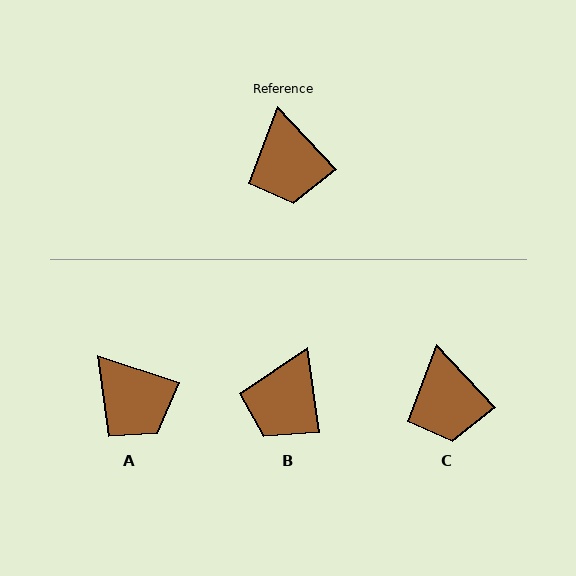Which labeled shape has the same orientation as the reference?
C.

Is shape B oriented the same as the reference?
No, it is off by about 36 degrees.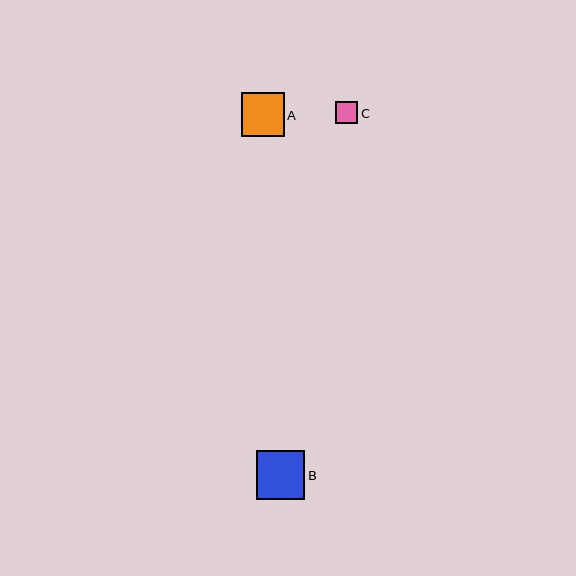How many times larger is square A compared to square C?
Square A is approximately 1.9 times the size of square C.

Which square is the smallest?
Square C is the smallest with a size of approximately 23 pixels.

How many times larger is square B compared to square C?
Square B is approximately 2.2 times the size of square C.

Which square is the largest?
Square B is the largest with a size of approximately 49 pixels.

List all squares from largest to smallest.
From largest to smallest: B, A, C.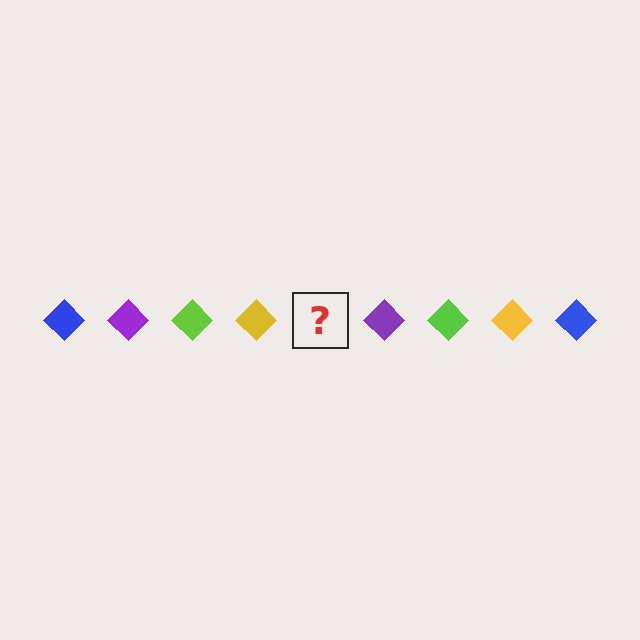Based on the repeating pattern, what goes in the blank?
The blank should be a blue diamond.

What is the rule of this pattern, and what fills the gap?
The rule is that the pattern cycles through blue, purple, lime, yellow diamonds. The gap should be filled with a blue diamond.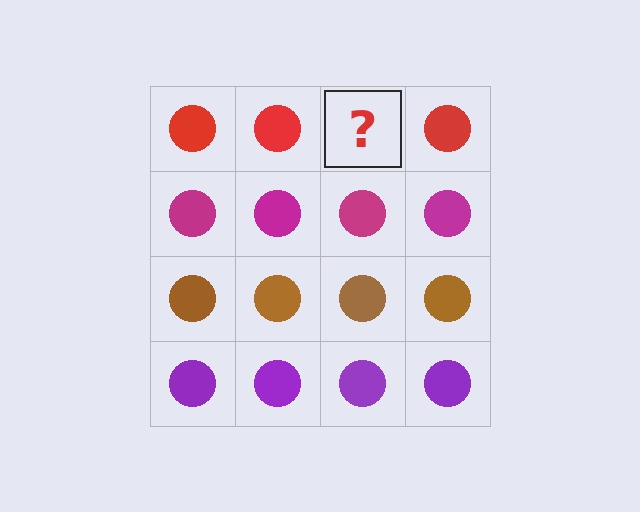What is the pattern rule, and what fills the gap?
The rule is that each row has a consistent color. The gap should be filled with a red circle.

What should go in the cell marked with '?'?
The missing cell should contain a red circle.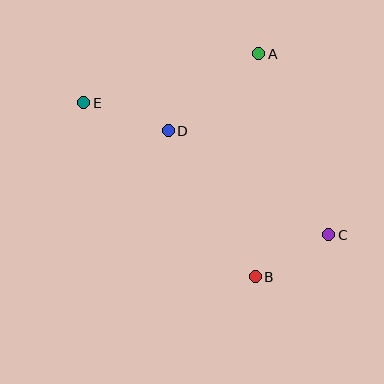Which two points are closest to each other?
Points B and C are closest to each other.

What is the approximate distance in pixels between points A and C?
The distance between A and C is approximately 194 pixels.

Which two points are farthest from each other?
Points C and E are farthest from each other.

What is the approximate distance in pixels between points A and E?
The distance between A and E is approximately 181 pixels.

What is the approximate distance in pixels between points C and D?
The distance between C and D is approximately 191 pixels.